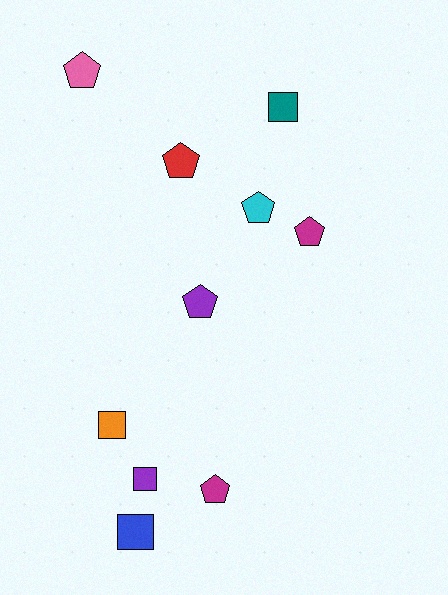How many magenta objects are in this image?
There are 2 magenta objects.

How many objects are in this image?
There are 10 objects.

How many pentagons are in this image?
There are 6 pentagons.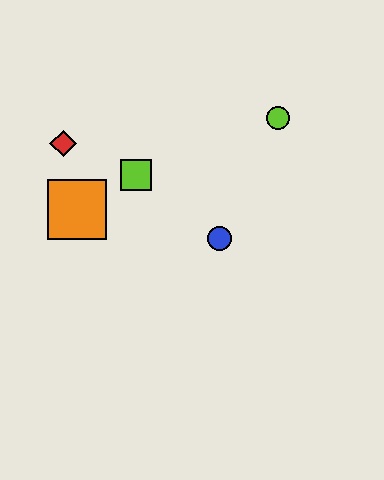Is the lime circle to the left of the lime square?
No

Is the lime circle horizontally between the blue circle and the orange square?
No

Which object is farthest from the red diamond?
The lime circle is farthest from the red diamond.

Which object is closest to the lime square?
The orange square is closest to the lime square.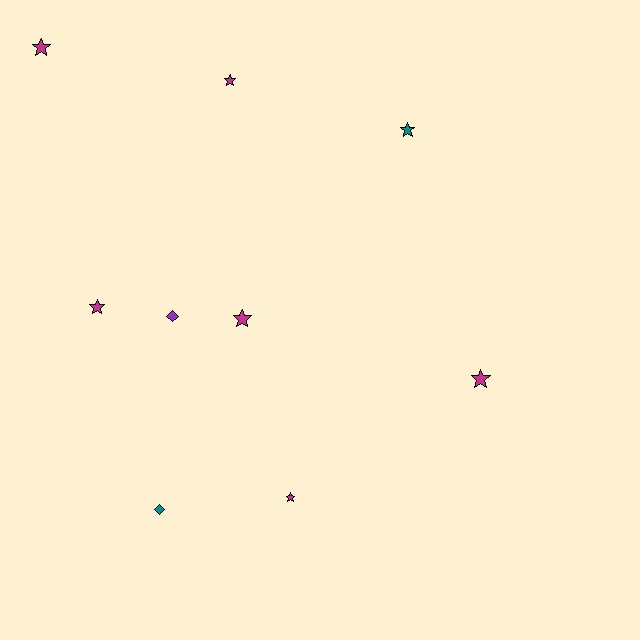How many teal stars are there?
There is 1 teal star.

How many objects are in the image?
There are 9 objects.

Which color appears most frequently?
Magenta, with 6 objects.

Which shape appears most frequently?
Star, with 7 objects.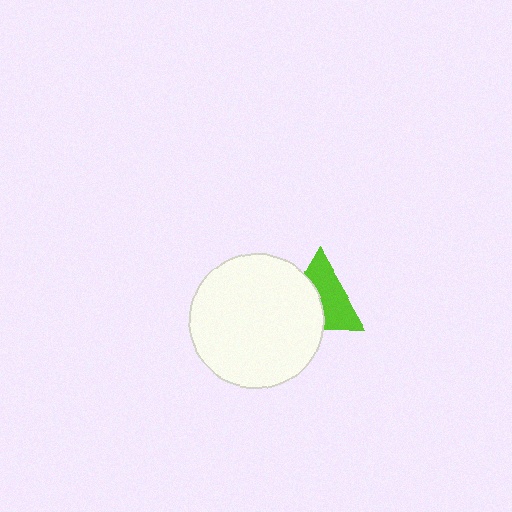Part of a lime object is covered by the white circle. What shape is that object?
It is a triangle.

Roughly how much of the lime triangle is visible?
About half of it is visible (roughly 54%).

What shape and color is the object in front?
The object in front is a white circle.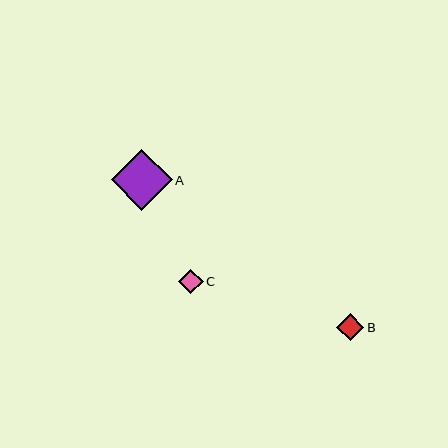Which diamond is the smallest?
Diamond C is the smallest with a size of approximately 24 pixels.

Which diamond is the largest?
Diamond A is the largest with a size of approximately 61 pixels.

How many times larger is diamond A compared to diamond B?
Diamond A is approximately 2.3 times the size of diamond B.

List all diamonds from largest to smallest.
From largest to smallest: A, B, C.